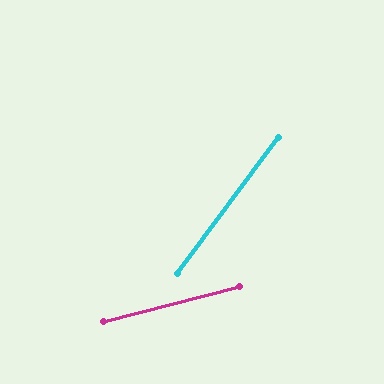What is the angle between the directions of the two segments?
Approximately 39 degrees.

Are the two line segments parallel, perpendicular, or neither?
Neither parallel nor perpendicular — they differ by about 39°.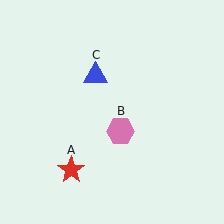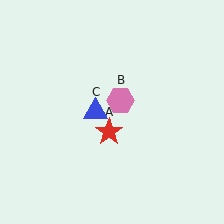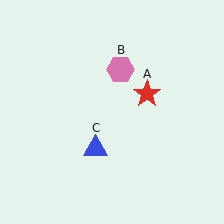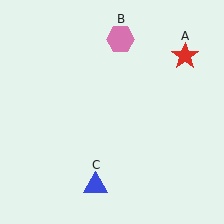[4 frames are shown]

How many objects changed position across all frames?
3 objects changed position: red star (object A), pink hexagon (object B), blue triangle (object C).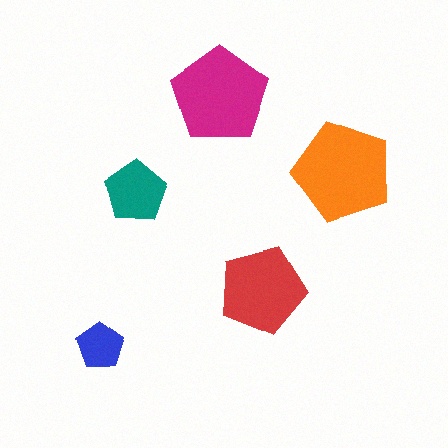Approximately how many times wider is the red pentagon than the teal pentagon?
About 1.5 times wider.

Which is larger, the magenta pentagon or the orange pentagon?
The orange one.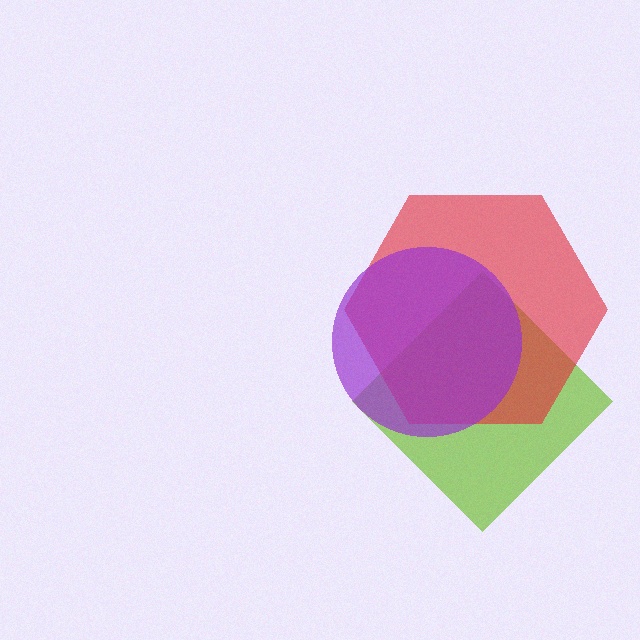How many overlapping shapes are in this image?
There are 3 overlapping shapes in the image.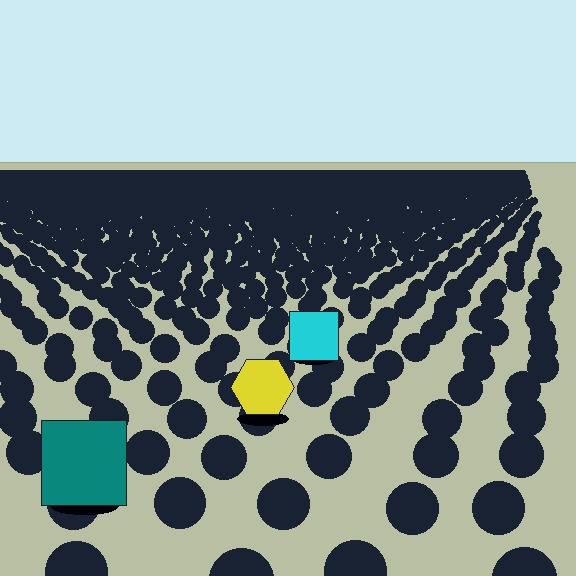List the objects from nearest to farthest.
From nearest to farthest: the teal square, the yellow hexagon, the cyan square.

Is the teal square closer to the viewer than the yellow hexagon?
Yes. The teal square is closer — you can tell from the texture gradient: the ground texture is coarser near it.